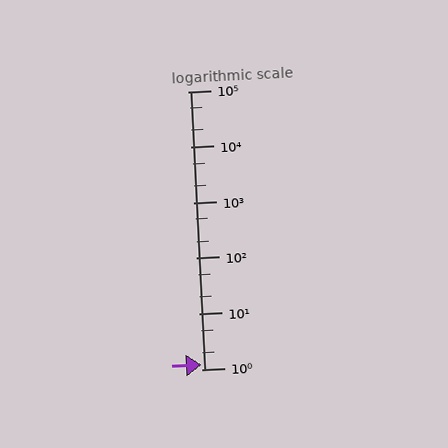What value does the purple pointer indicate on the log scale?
The pointer indicates approximately 1.2.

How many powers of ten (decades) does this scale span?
The scale spans 5 decades, from 1 to 100000.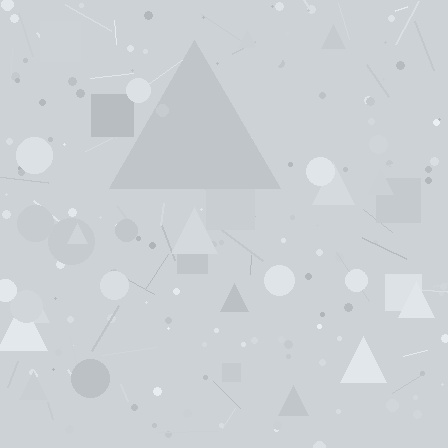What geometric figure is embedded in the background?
A triangle is embedded in the background.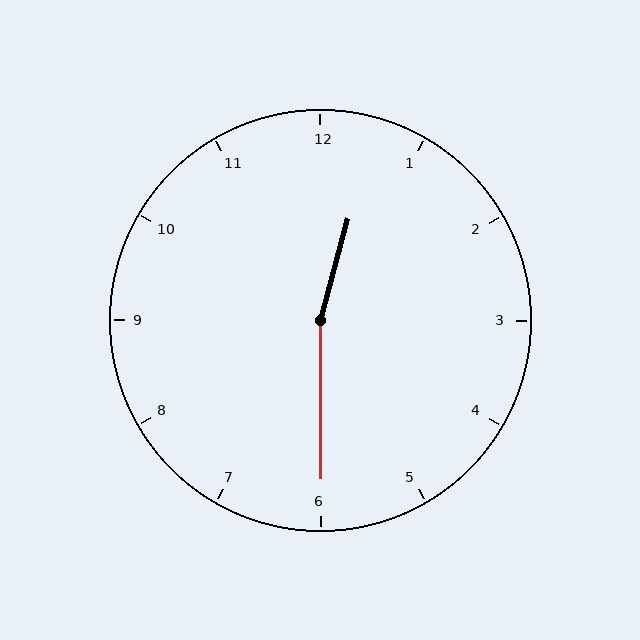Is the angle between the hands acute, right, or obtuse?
It is obtuse.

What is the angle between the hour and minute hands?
Approximately 165 degrees.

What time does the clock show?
12:30.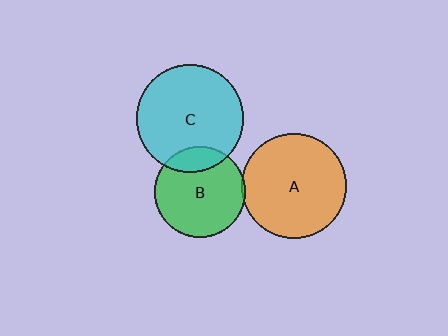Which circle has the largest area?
Circle C (cyan).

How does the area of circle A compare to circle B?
Approximately 1.3 times.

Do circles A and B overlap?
Yes.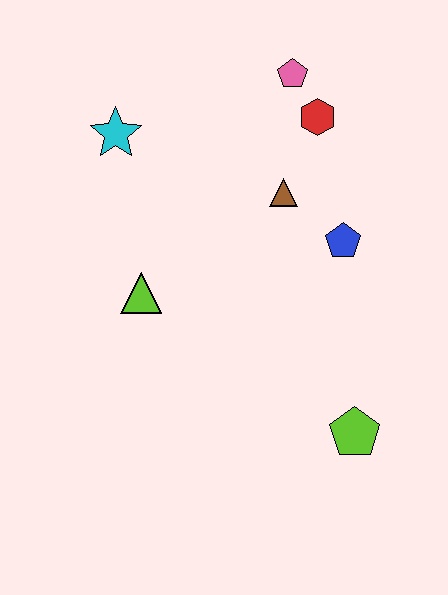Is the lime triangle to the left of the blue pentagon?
Yes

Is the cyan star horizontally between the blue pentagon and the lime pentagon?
No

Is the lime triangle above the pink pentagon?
No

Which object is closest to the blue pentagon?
The brown triangle is closest to the blue pentagon.